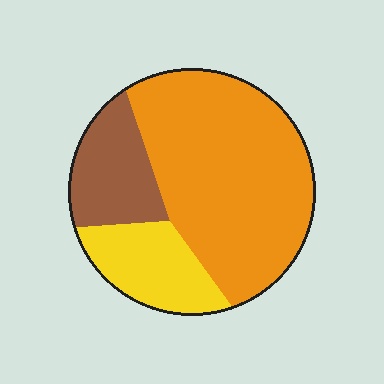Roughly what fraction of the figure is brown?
Brown covers 19% of the figure.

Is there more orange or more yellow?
Orange.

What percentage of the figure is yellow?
Yellow covers 19% of the figure.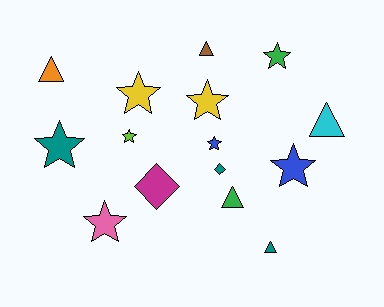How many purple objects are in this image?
There are no purple objects.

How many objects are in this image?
There are 15 objects.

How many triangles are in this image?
There are 5 triangles.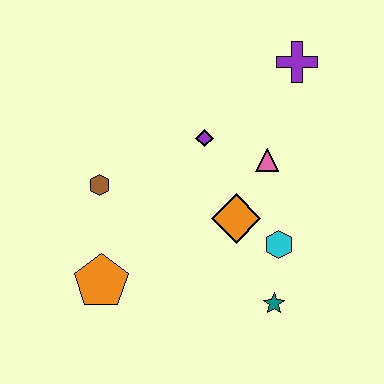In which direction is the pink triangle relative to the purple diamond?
The pink triangle is to the right of the purple diamond.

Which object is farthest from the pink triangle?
The orange pentagon is farthest from the pink triangle.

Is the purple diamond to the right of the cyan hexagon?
No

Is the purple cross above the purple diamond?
Yes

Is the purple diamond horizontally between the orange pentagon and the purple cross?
Yes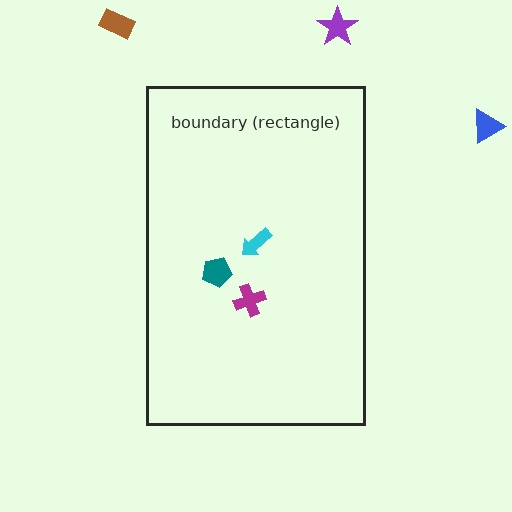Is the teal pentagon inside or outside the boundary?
Inside.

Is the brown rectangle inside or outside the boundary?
Outside.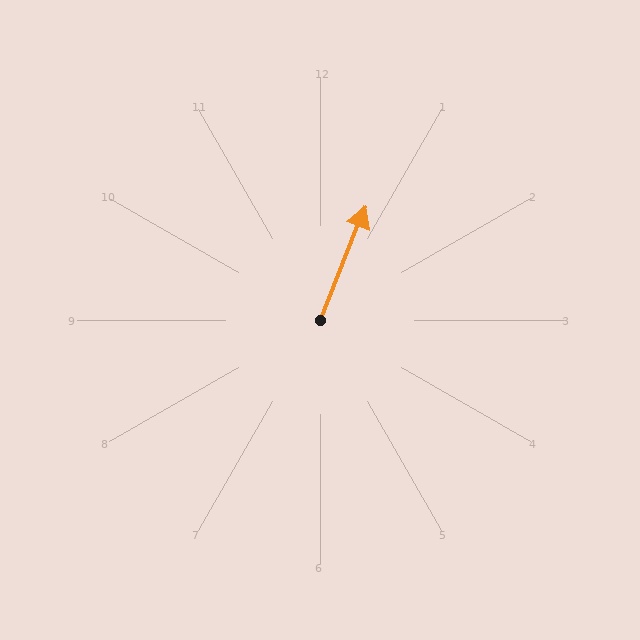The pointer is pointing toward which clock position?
Roughly 1 o'clock.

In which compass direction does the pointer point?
North.